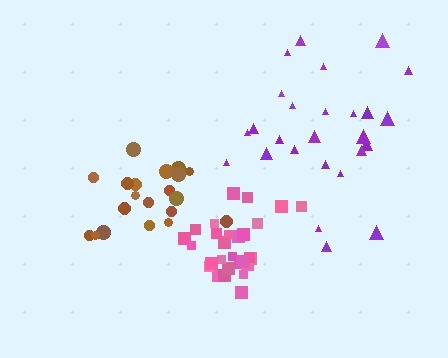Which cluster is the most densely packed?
Pink.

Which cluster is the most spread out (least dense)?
Purple.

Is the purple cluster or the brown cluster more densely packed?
Brown.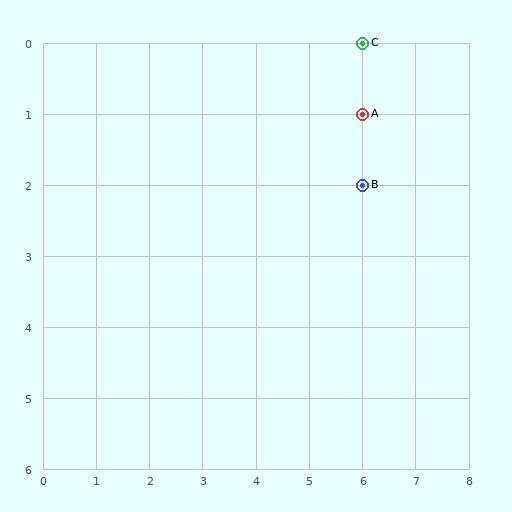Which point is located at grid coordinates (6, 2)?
Point B is at (6, 2).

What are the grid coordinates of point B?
Point B is at grid coordinates (6, 2).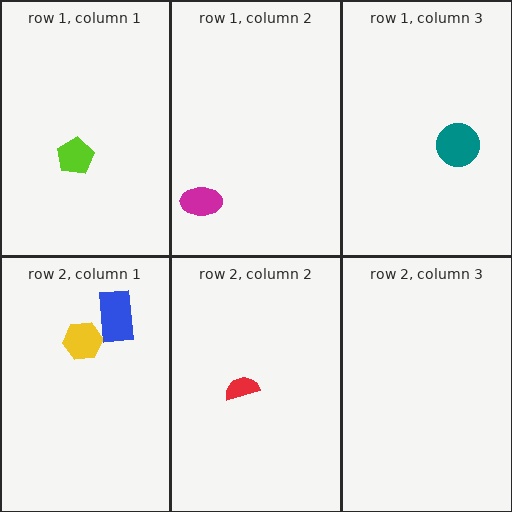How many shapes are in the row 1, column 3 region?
1.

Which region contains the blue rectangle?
The row 2, column 1 region.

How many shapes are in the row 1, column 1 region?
1.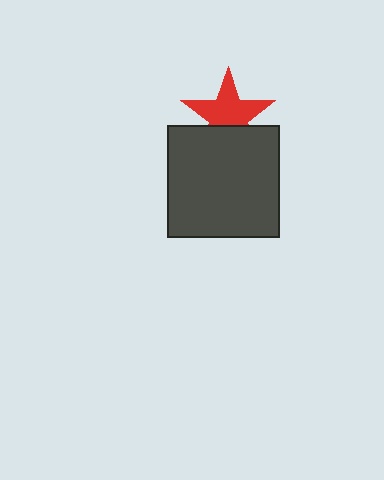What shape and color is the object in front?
The object in front is a dark gray square.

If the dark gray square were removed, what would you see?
You would see the complete red star.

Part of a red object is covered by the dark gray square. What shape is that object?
It is a star.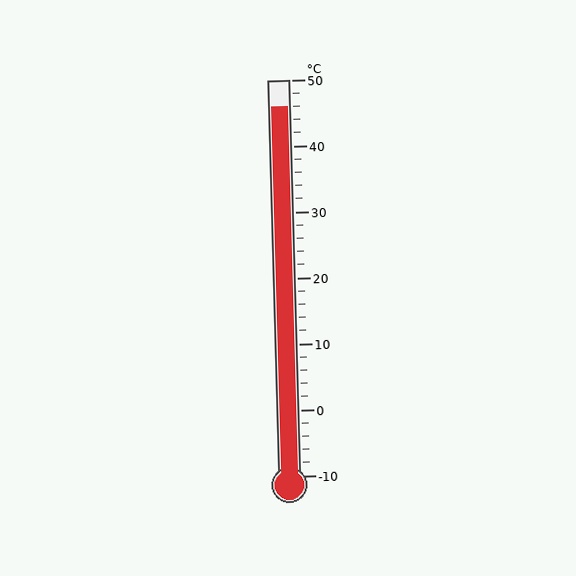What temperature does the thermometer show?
The thermometer shows approximately 46°C.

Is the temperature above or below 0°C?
The temperature is above 0°C.